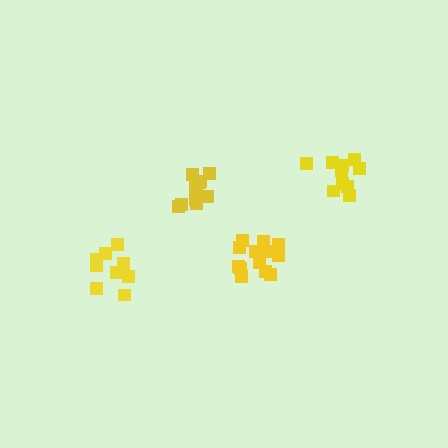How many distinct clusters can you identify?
There are 4 distinct clusters.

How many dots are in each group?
Group 1: 12 dots, Group 2: 10 dots, Group 3: 9 dots, Group 4: 13 dots (44 total).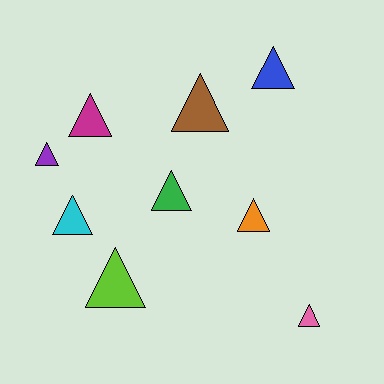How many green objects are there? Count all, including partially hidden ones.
There is 1 green object.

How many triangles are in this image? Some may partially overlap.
There are 9 triangles.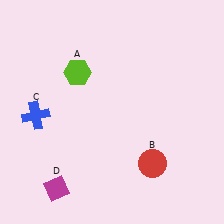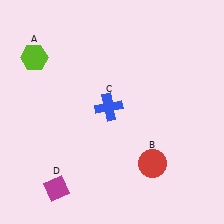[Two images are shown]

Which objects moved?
The objects that moved are: the lime hexagon (A), the blue cross (C).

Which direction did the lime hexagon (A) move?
The lime hexagon (A) moved left.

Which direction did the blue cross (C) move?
The blue cross (C) moved right.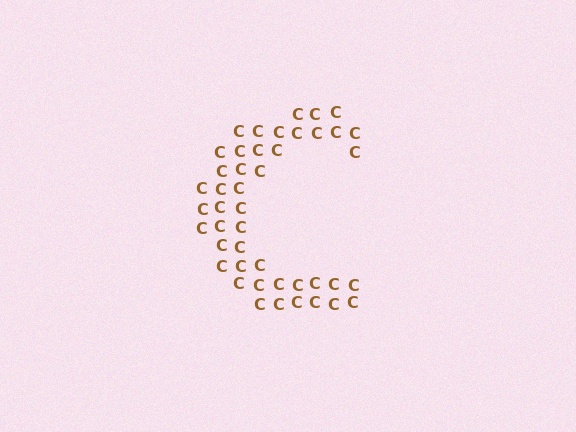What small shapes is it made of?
It is made of small letter C's.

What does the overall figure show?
The overall figure shows the letter C.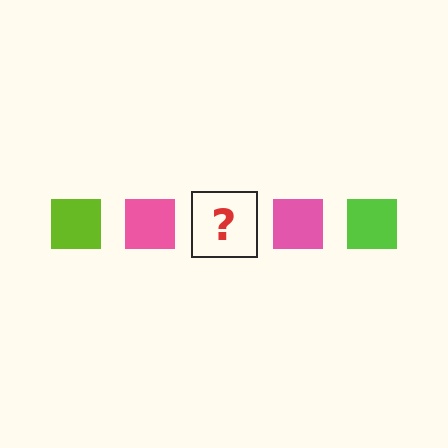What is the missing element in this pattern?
The missing element is a lime square.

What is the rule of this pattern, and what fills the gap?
The rule is that the pattern cycles through lime, pink squares. The gap should be filled with a lime square.